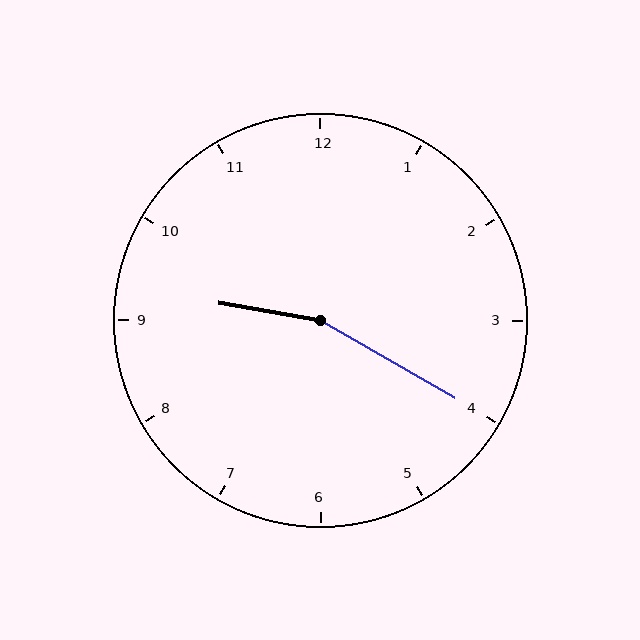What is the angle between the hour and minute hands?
Approximately 160 degrees.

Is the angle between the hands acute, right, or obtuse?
It is obtuse.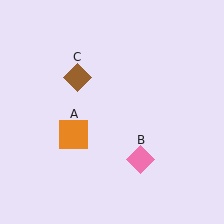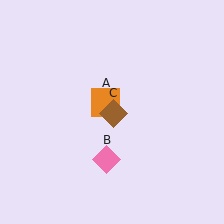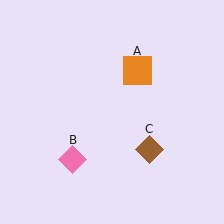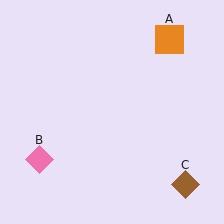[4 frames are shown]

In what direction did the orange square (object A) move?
The orange square (object A) moved up and to the right.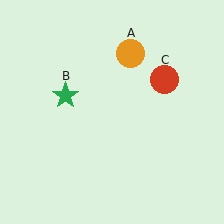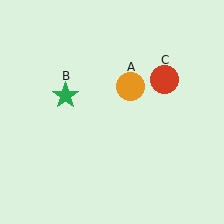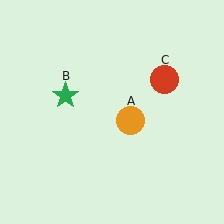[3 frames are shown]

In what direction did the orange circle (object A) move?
The orange circle (object A) moved down.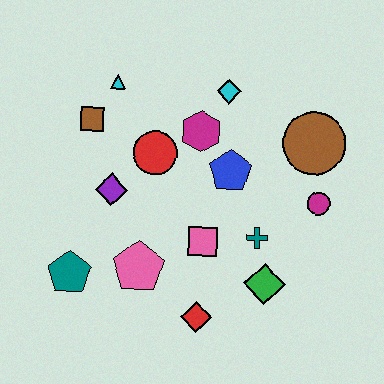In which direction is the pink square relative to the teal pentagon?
The pink square is to the right of the teal pentagon.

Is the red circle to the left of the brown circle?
Yes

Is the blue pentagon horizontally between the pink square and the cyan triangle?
No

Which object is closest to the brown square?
The cyan triangle is closest to the brown square.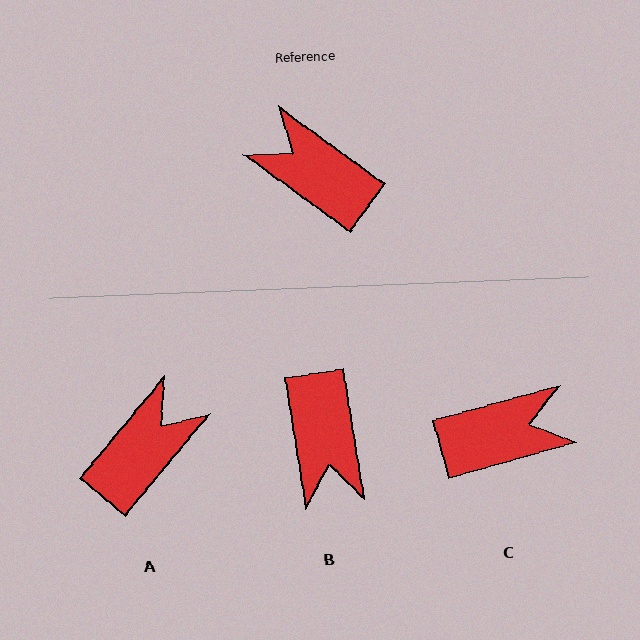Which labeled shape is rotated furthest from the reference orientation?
B, about 135 degrees away.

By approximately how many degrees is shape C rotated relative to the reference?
Approximately 129 degrees clockwise.